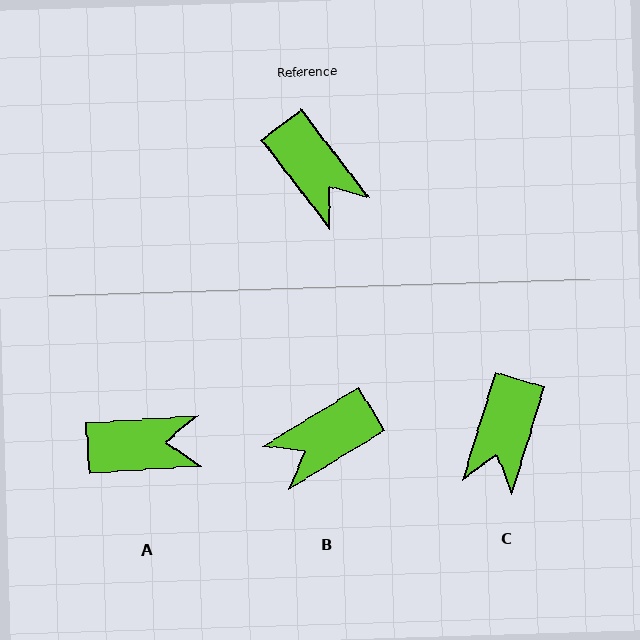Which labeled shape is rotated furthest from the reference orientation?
B, about 96 degrees away.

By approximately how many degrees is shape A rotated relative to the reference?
Approximately 56 degrees counter-clockwise.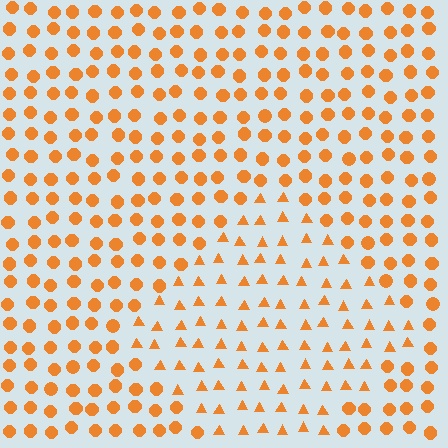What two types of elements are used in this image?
The image uses triangles inside the diamond region and circles outside it.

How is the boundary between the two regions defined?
The boundary is defined by a change in element shape: triangles inside vs. circles outside. All elements share the same color and spacing.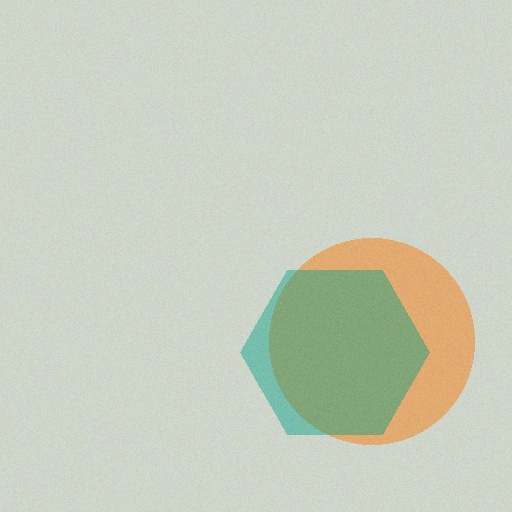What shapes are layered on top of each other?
The layered shapes are: an orange circle, a teal hexagon.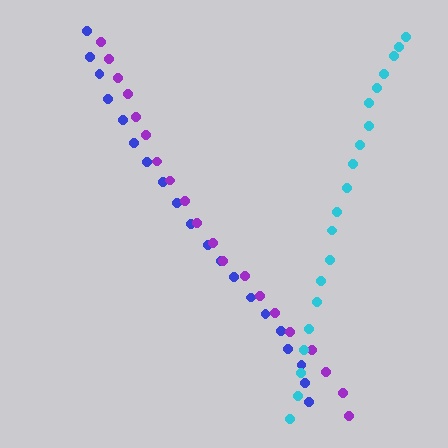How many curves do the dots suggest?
There are 3 distinct paths.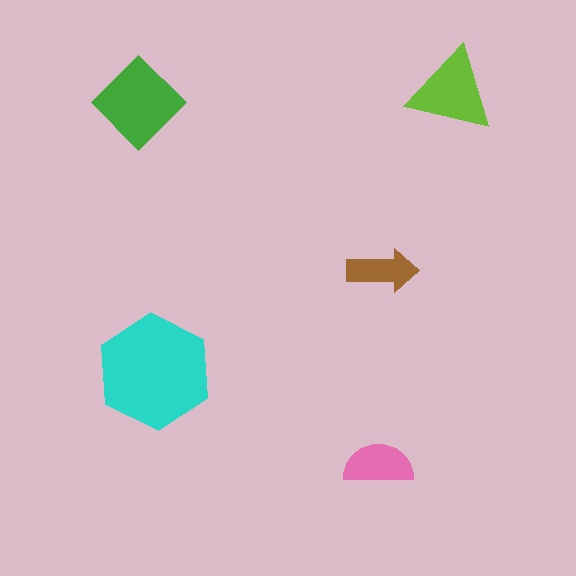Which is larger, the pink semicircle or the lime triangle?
The lime triangle.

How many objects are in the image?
There are 5 objects in the image.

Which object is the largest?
The cyan hexagon.